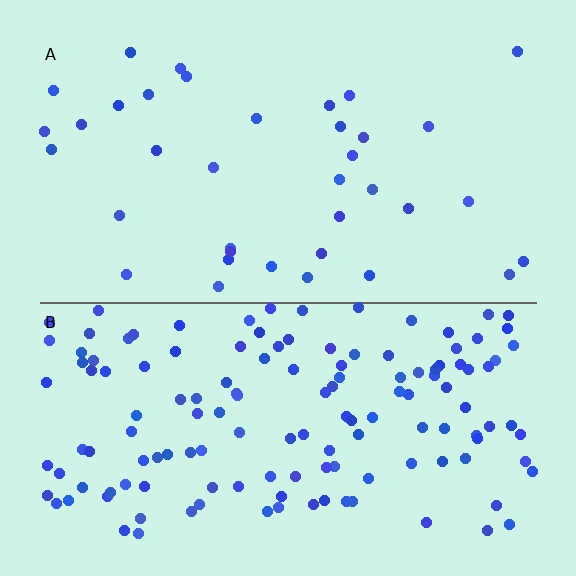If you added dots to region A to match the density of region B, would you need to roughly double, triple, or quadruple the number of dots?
Approximately quadruple.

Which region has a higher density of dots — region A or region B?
B (the bottom).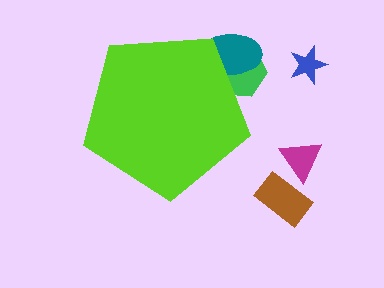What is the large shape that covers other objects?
A lime pentagon.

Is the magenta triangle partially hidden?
No, the magenta triangle is fully visible.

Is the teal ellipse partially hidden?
Yes, the teal ellipse is partially hidden behind the lime pentagon.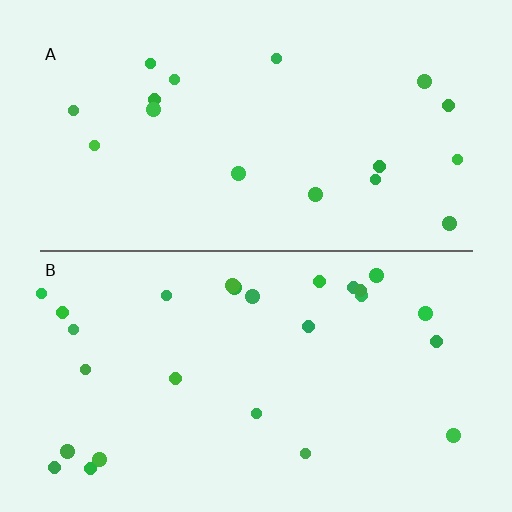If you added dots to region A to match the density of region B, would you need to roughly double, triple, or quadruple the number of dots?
Approximately double.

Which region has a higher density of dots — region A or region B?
B (the bottom).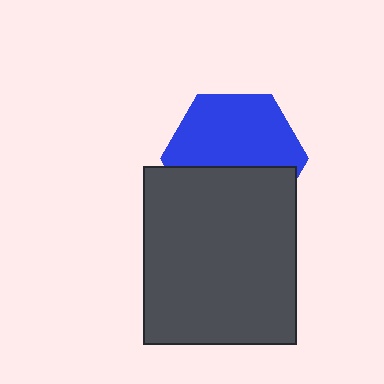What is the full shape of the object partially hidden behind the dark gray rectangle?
The partially hidden object is a blue hexagon.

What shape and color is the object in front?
The object in front is a dark gray rectangle.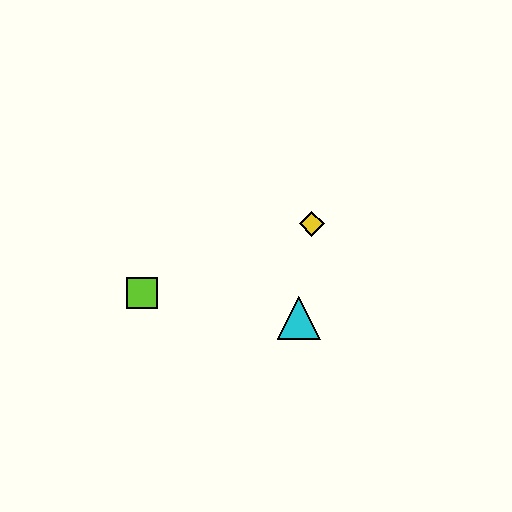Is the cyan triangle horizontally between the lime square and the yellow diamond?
Yes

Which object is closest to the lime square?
The cyan triangle is closest to the lime square.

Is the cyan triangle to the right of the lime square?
Yes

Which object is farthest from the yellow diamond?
The lime square is farthest from the yellow diamond.